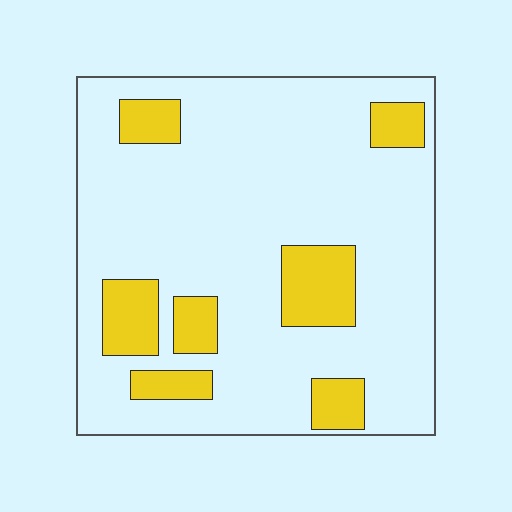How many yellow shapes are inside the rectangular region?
7.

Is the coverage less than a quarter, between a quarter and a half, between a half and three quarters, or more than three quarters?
Less than a quarter.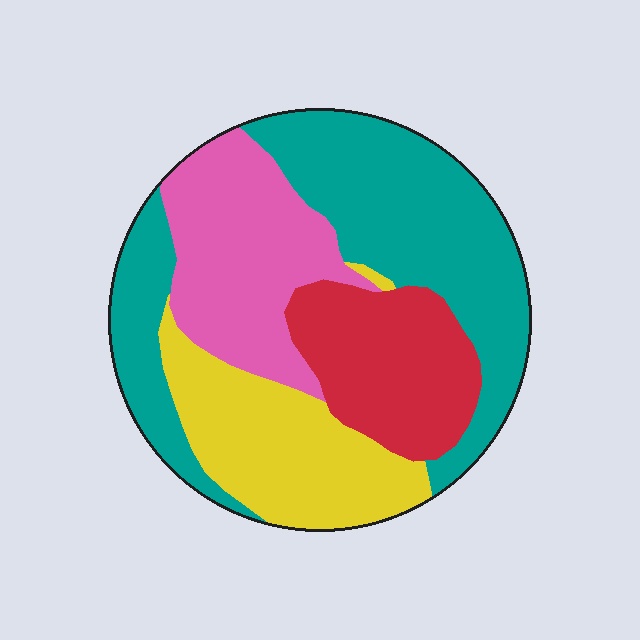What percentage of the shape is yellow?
Yellow takes up about one fifth (1/5) of the shape.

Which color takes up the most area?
Teal, at roughly 40%.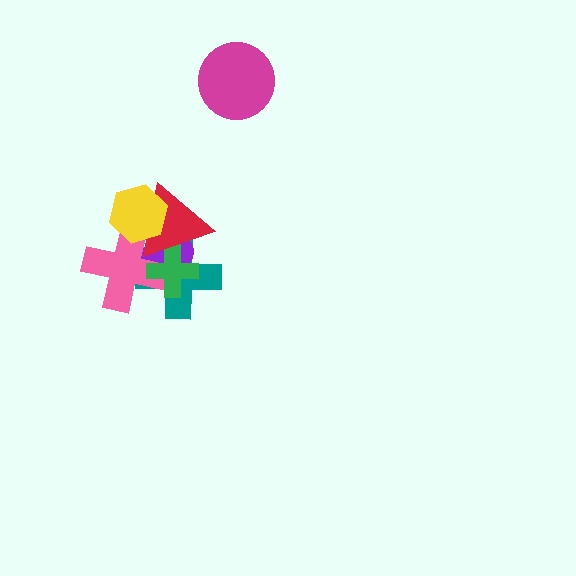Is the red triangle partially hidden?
Yes, it is partially covered by another shape.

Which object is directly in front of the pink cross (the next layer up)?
The green cross is directly in front of the pink cross.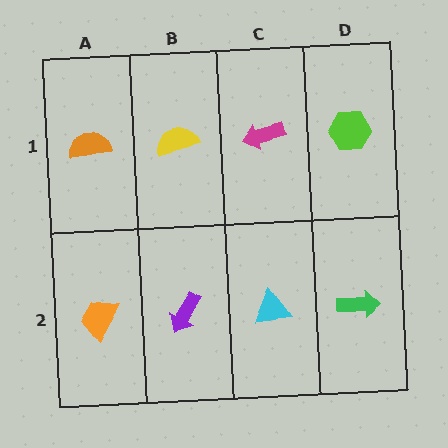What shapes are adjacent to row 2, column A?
An orange semicircle (row 1, column A), a purple arrow (row 2, column B).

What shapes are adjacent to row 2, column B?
A yellow semicircle (row 1, column B), an orange trapezoid (row 2, column A), a cyan triangle (row 2, column C).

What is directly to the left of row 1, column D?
A magenta arrow.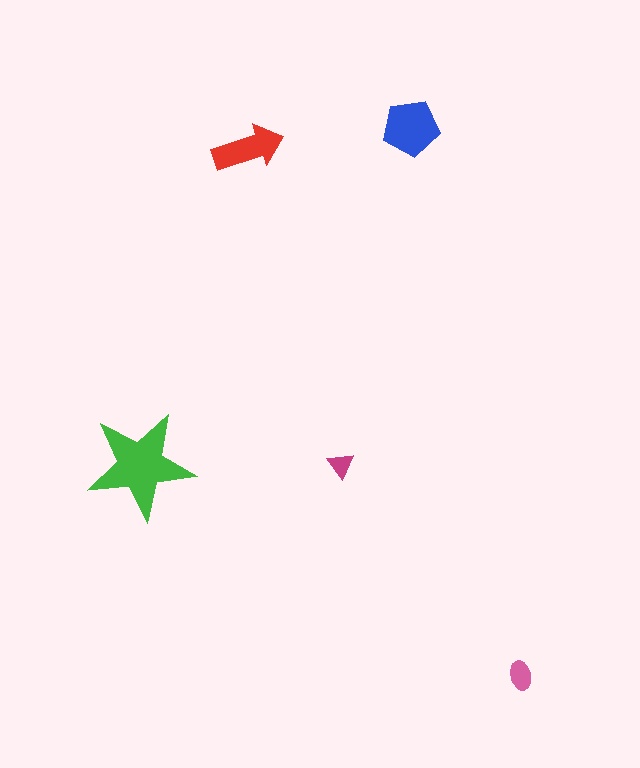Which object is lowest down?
The pink ellipse is bottommost.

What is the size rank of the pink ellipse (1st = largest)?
4th.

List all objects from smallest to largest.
The magenta triangle, the pink ellipse, the red arrow, the blue pentagon, the green star.